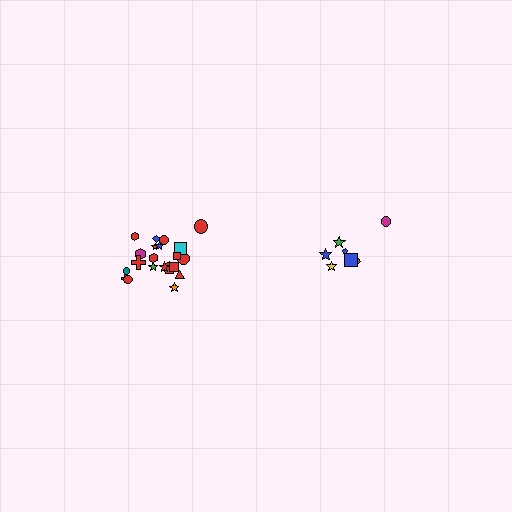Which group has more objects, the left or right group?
The left group.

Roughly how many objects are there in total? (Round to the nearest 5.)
Roughly 30 objects in total.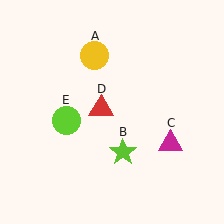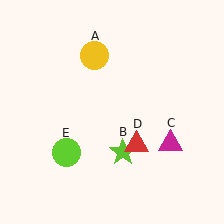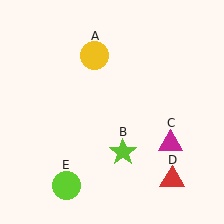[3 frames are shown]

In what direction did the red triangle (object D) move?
The red triangle (object D) moved down and to the right.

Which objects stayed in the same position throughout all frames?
Yellow circle (object A) and lime star (object B) and magenta triangle (object C) remained stationary.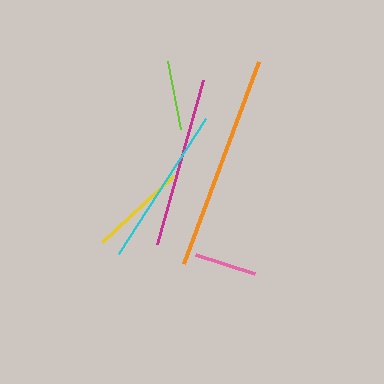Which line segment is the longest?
The orange line is the longest at approximately 216 pixels.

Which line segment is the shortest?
The pink line is the shortest at approximately 61 pixels.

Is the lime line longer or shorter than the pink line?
The lime line is longer than the pink line.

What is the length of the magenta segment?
The magenta segment is approximately 171 pixels long.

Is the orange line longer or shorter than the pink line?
The orange line is longer than the pink line.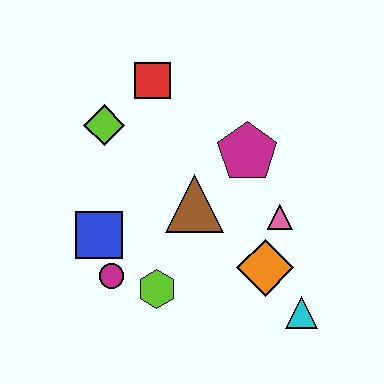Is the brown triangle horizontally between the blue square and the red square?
No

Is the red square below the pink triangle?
No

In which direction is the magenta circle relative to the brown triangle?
The magenta circle is to the left of the brown triangle.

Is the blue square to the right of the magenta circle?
No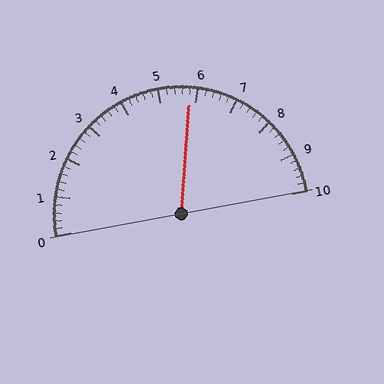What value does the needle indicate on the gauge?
The needle indicates approximately 5.8.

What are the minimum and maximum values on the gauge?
The gauge ranges from 0 to 10.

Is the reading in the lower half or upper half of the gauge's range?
The reading is in the upper half of the range (0 to 10).